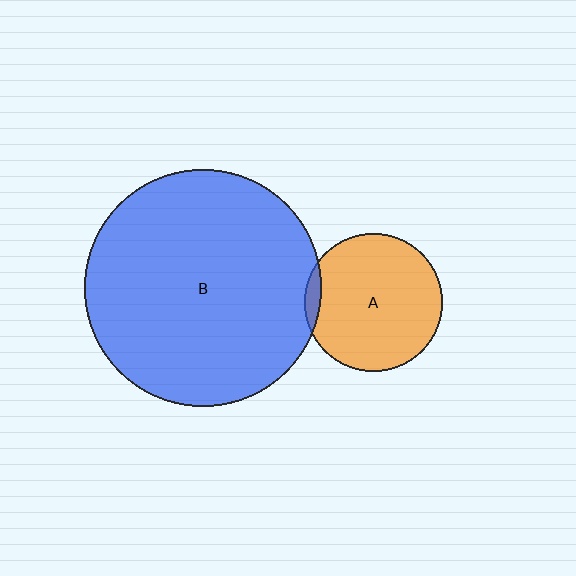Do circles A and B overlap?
Yes.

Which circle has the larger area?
Circle B (blue).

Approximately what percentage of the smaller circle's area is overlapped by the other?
Approximately 5%.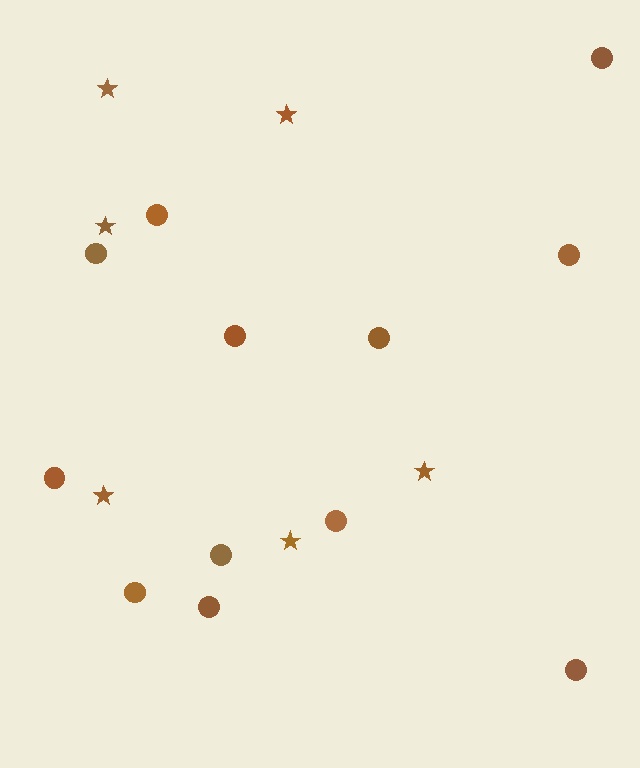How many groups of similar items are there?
There are 2 groups: one group of stars (6) and one group of circles (12).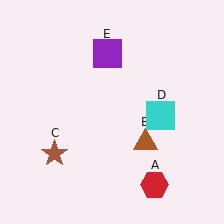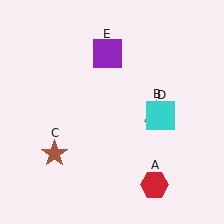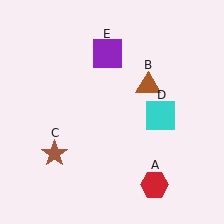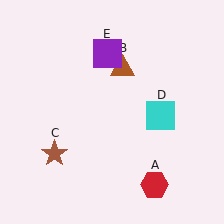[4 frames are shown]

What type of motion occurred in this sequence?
The brown triangle (object B) rotated counterclockwise around the center of the scene.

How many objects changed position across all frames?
1 object changed position: brown triangle (object B).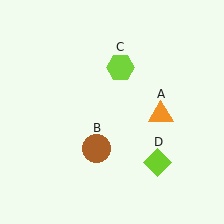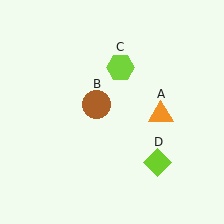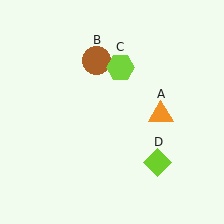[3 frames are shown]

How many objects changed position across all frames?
1 object changed position: brown circle (object B).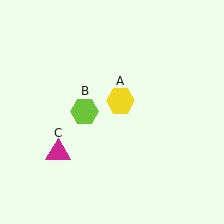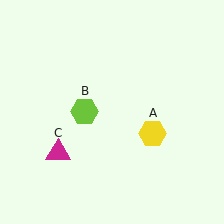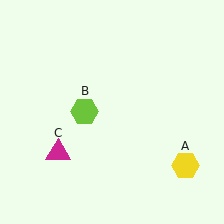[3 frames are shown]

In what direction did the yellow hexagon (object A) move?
The yellow hexagon (object A) moved down and to the right.